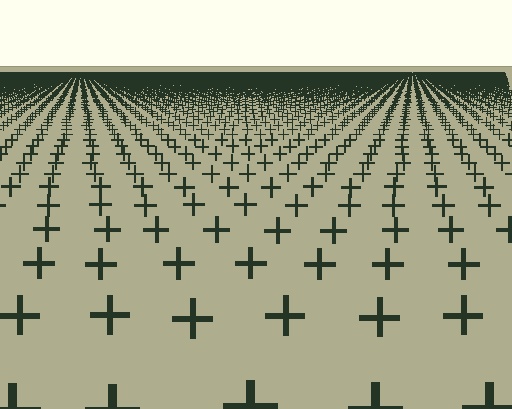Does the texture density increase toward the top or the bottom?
Density increases toward the top.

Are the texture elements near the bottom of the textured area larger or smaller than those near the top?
Larger. Near the bottom, elements are closer to the viewer and appear at a bigger on-screen size.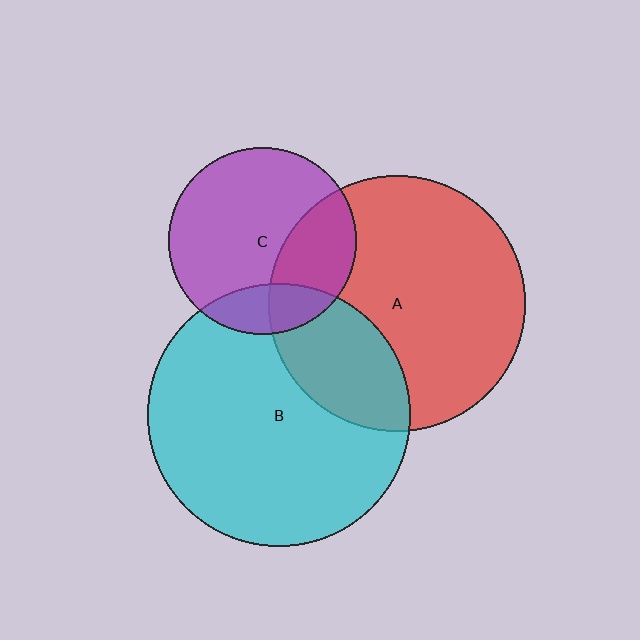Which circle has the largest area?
Circle B (cyan).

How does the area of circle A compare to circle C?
Approximately 1.9 times.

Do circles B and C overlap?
Yes.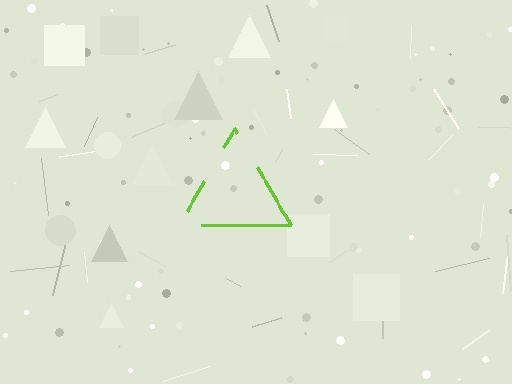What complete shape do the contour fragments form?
The contour fragments form a triangle.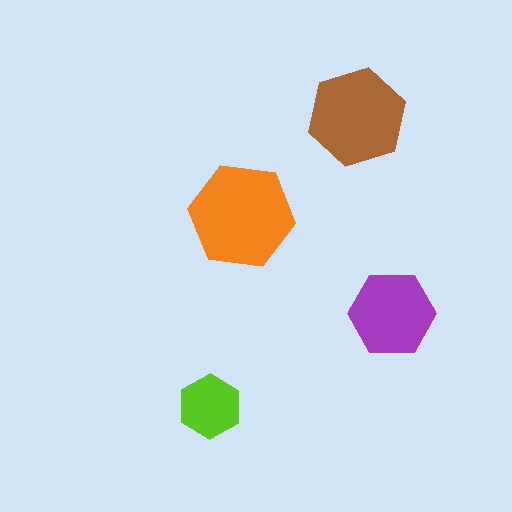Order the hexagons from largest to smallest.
the orange one, the brown one, the purple one, the lime one.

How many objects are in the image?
There are 4 objects in the image.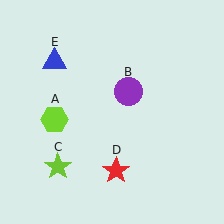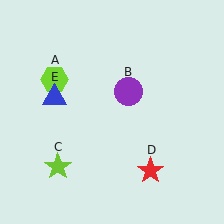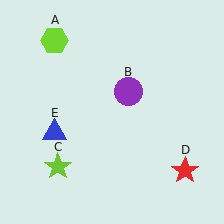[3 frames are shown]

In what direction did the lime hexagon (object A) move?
The lime hexagon (object A) moved up.